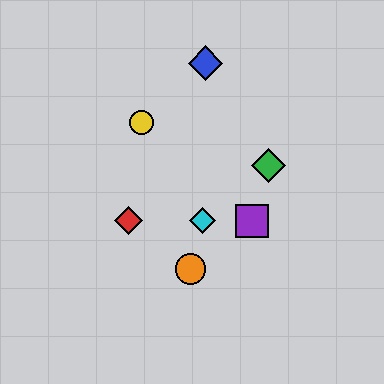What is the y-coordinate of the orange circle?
The orange circle is at y≈269.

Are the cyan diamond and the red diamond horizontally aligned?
Yes, both are at y≈221.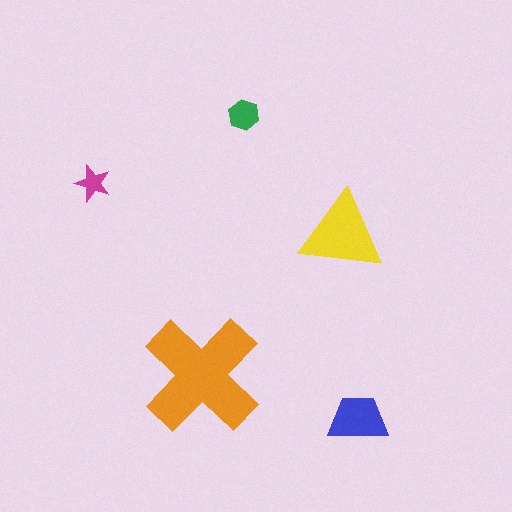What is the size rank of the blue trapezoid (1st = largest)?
3rd.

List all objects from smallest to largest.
The magenta star, the green hexagon, the blue trapezoid, the yellow triangle, the orange cross.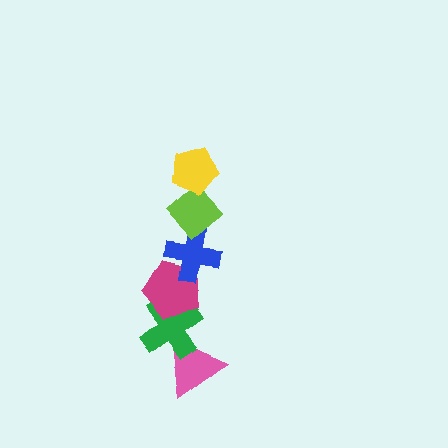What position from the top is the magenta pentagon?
The magenta pentagon is 4th from the top.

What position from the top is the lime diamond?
The lime diamond is 2nd from the top.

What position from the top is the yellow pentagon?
The yellow pentagon is 1st from the top.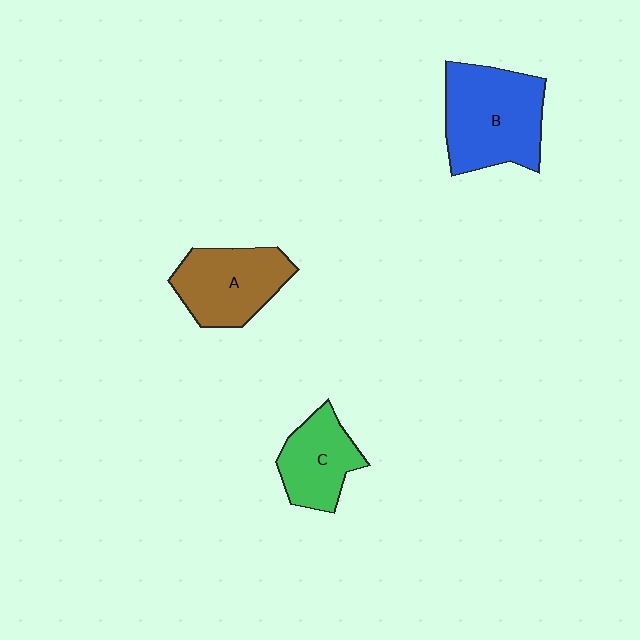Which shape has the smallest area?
Shape C (green).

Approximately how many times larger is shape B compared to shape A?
Approximately 1.3 times.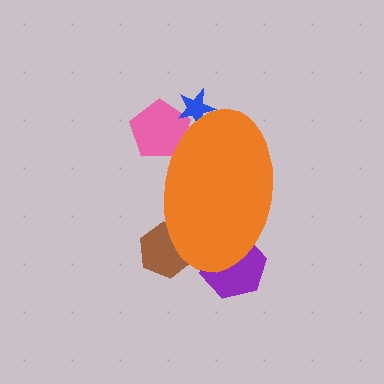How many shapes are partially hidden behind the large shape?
4 shapes are partially hidden.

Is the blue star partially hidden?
Yes, the blue star is partially hidden behind the orange ellipse.